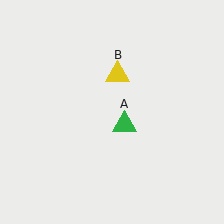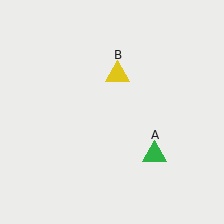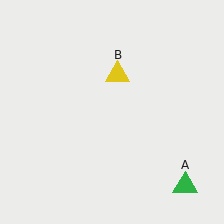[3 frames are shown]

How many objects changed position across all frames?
1 object changed position: green triangle (object A).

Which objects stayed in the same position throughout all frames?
Yellow triangle (object B) remained stationary.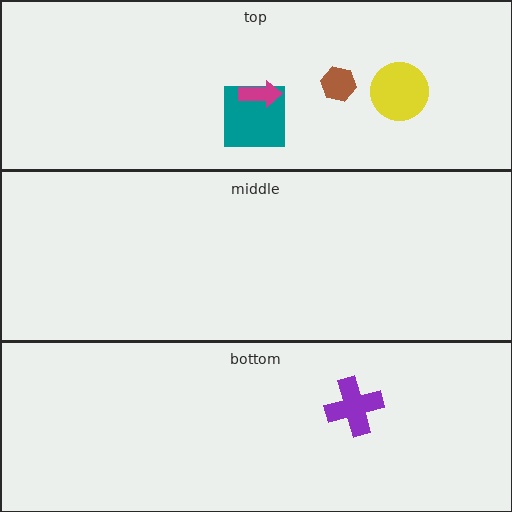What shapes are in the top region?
The brown hexagon, the teal square, the magenta arrow, the yellow circle.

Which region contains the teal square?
The top region.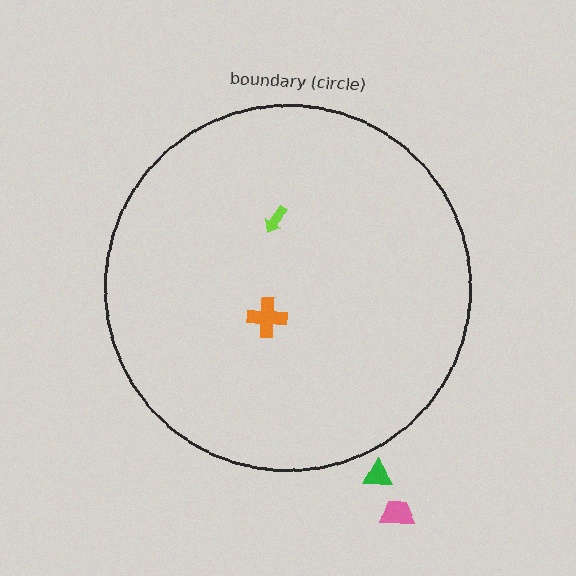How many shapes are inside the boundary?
2 inside, 2 outside.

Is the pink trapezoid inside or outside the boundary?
Outside.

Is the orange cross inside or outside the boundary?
Inside.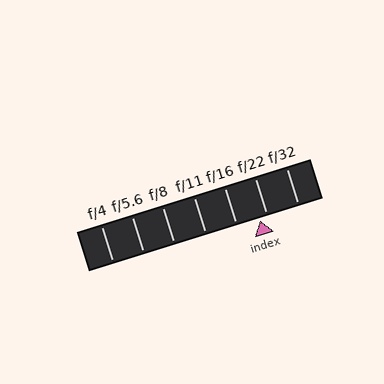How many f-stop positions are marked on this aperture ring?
There are 7 f-stop positions marked.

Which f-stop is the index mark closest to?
The index mark is closest to f/22.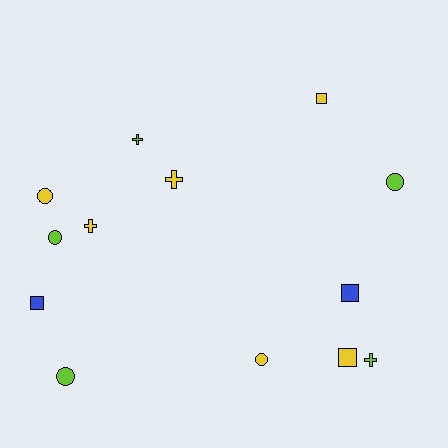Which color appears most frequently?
Yellow, with 6 objects.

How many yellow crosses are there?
There are 2 yellow crosses.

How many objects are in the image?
There are 13 objects.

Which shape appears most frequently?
Circle, with 5 objects.